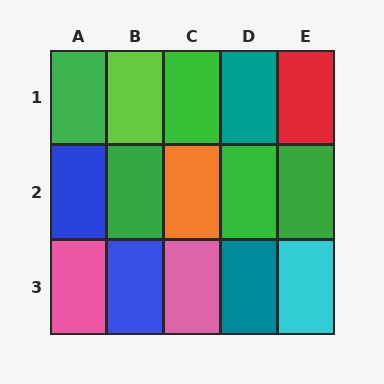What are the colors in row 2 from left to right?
Blue, green, orange, green, green.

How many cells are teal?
2 cells are teal.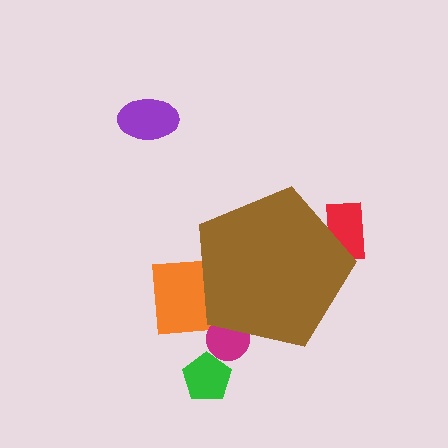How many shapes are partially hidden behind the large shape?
3 shapes are partially hidden.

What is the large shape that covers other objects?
A brown pentagon.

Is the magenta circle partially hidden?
Yes, the magenta circle is partially hidden behind the brown pentagon.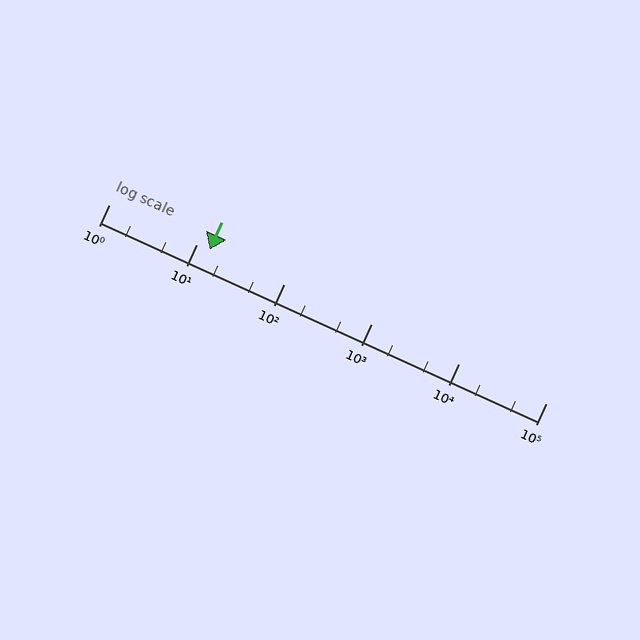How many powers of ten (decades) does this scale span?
The scale spans 5 decades, from 1 to 100000.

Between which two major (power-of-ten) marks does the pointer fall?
The pointer is between 10 and 100.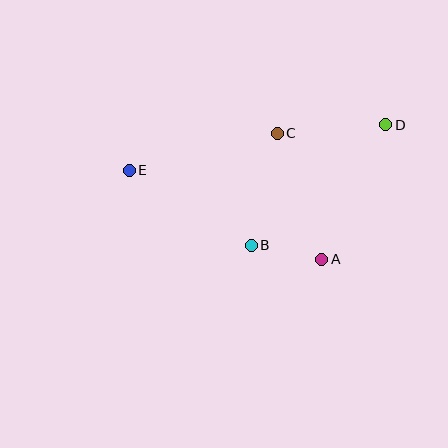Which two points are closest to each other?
Points A and B are closest to each other.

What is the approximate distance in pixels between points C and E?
The distance between C and E is approximately 153 pixels.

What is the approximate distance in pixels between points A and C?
The distance between A and C is approximately 134 pixels.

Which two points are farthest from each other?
Points D and E are farthest from each other.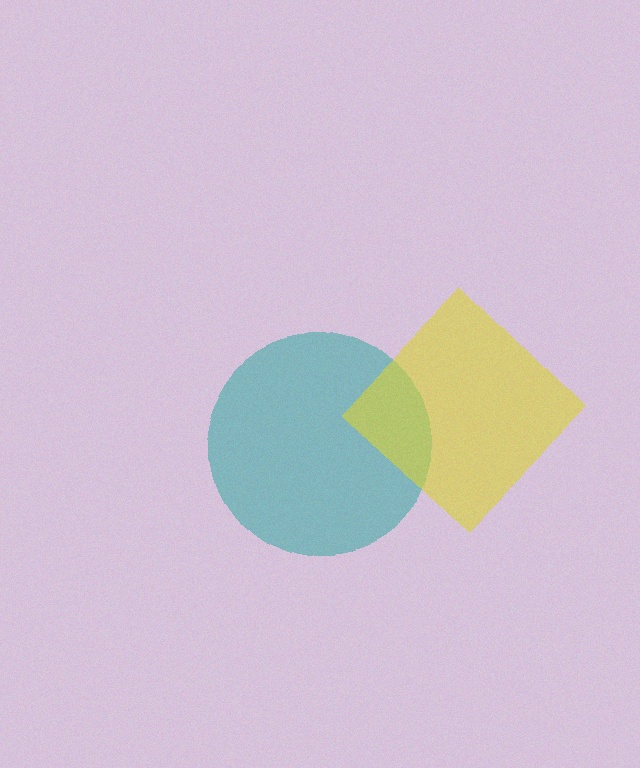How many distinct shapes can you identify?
There are 2 distinct shapes: a teal circle, a yellow diamond.